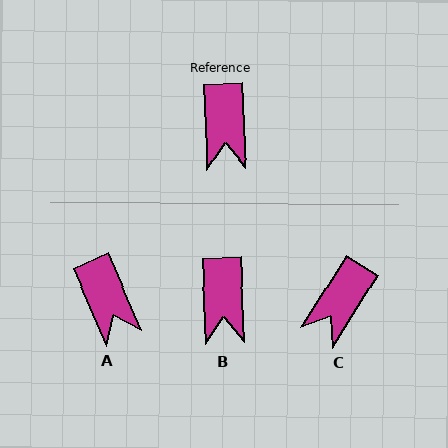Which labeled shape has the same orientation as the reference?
B.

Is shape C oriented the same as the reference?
No, it is off by about 34 degrees.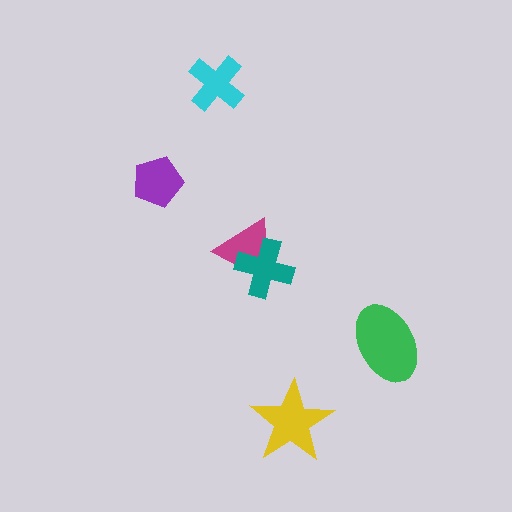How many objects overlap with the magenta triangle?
1 object overlaps with the magenta triangle.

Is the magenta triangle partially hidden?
Yes, it is partially covered by another shape.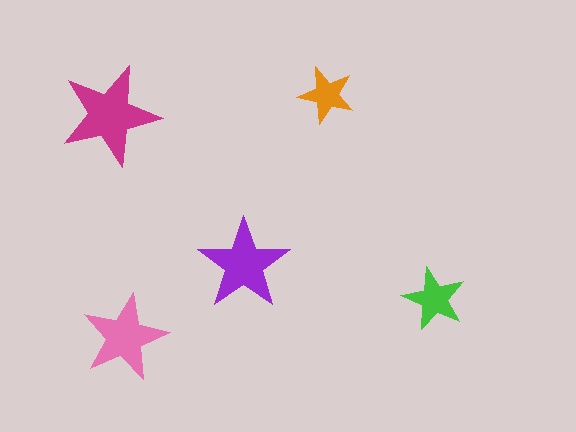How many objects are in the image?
There are 5 objects in the image.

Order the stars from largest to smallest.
the magenta one, the purple one, the pink one, the green one, the orange one.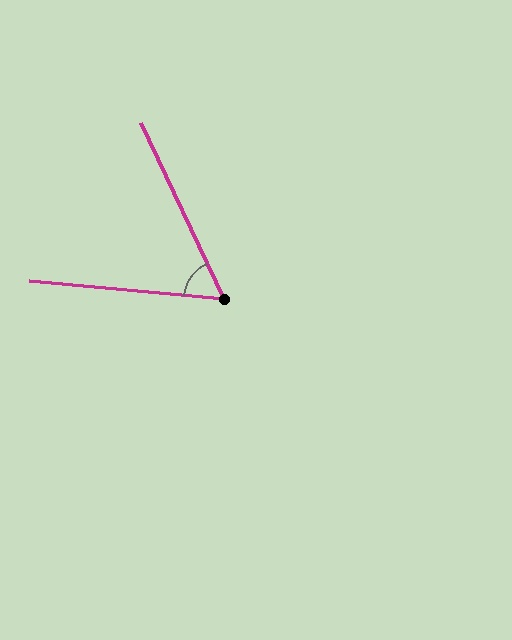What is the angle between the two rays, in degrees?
Approximately 60 degrees.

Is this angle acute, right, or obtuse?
It is acute.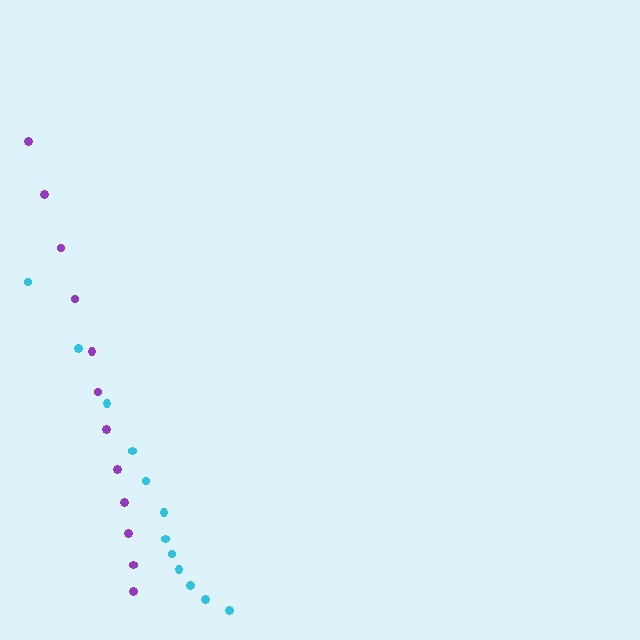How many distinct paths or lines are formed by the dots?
There are 2 distinct paths.